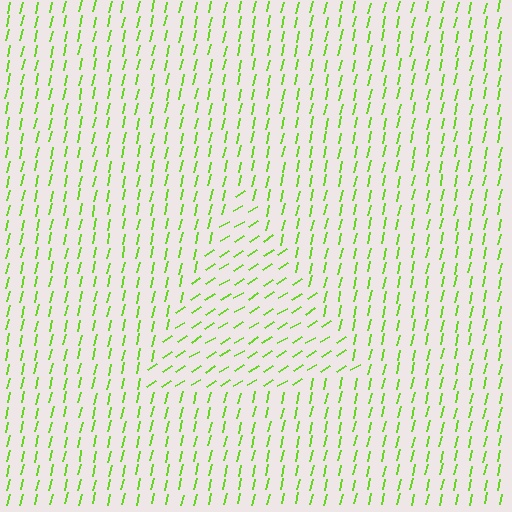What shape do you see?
I see a triangle.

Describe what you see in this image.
The image is filled with small lime line segments. A triangle region in the image has lines oriented differently from the surrounding lines, creating a visible texture boundary.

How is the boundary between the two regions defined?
The boundary is defined purely by a change in line orientation (approximately 45 degrees difference). All lines are the same color and thickness.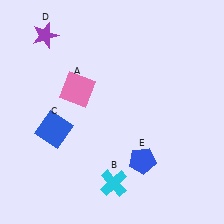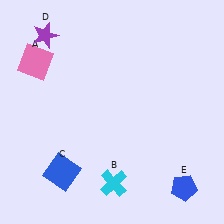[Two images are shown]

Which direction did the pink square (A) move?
The pink square (A) moved left.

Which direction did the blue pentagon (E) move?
The blue pentagon (E) moved right.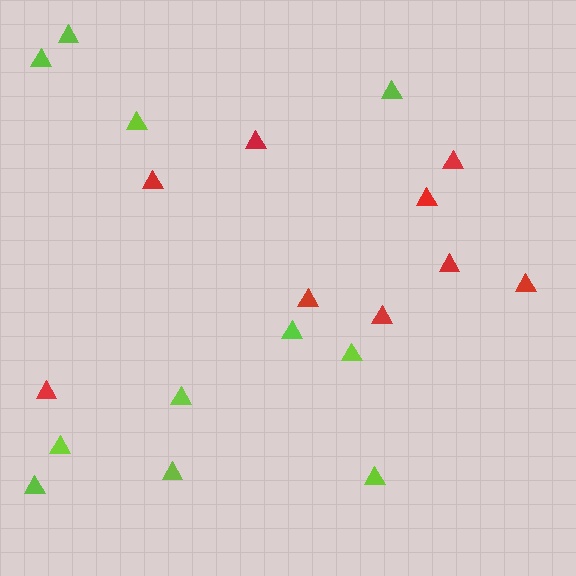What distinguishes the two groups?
There are 2 groups: one group of lime triangles (11) and one group of red triangles (9).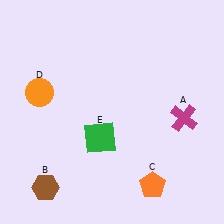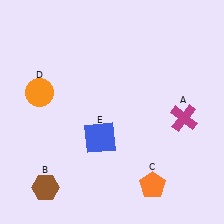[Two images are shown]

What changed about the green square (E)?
In Image 1, E is green. In Image 2, it changed to blue.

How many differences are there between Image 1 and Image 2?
There is 1 difference between the two images.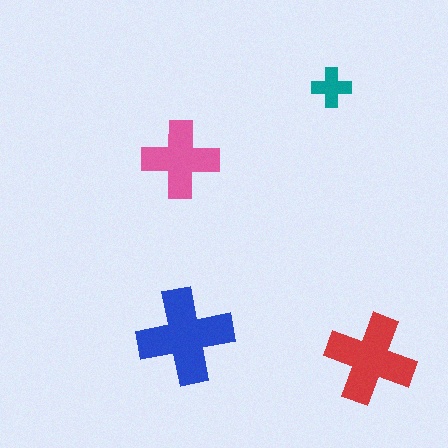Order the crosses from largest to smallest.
the blue one, the red one, the pink one, the teal one.